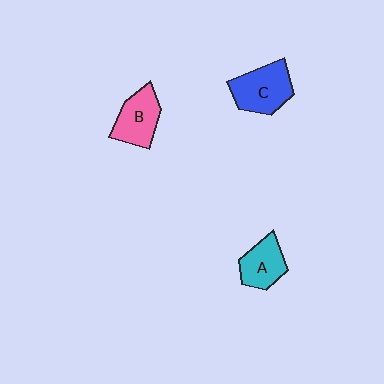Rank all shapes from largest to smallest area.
From largest to smallest: C (blue), B (pink), A (cyan).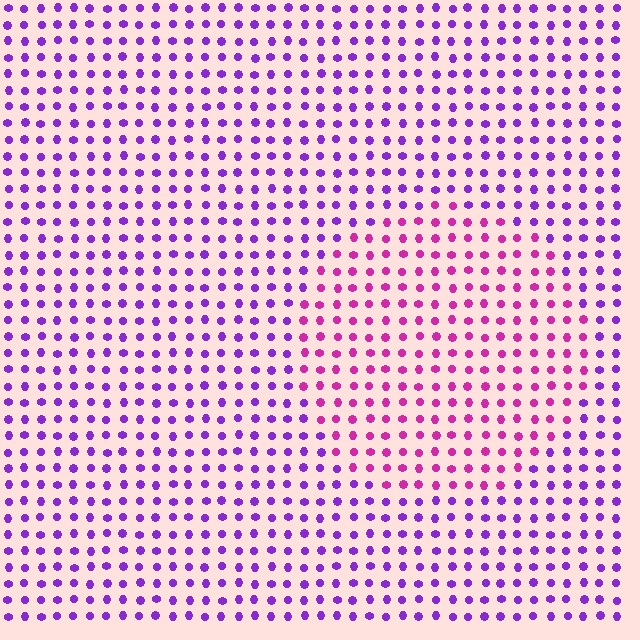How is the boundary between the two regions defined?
The boundary is defined purely by a slight shift in hue (about 40 degrees). Spacing, size, and orientation are identical on both sides.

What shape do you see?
I see a circle.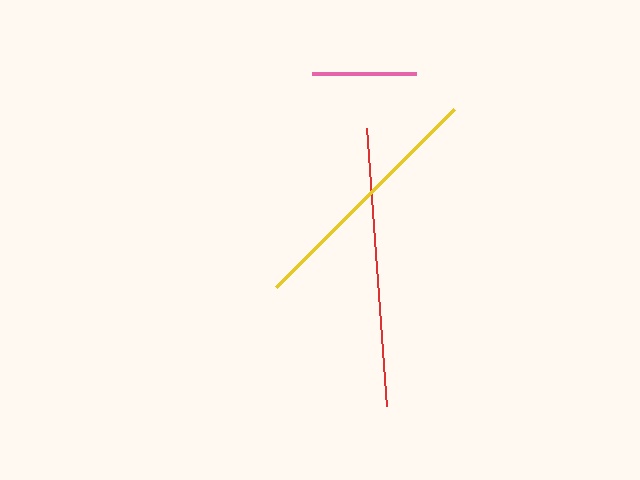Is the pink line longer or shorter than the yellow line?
The yellow line is longer than the pink line.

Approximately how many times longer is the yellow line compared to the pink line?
The yellow line is approximately 2.4 times the length of the pink line.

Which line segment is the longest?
The red line is the longest at approximately 279 pixels.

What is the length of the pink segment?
The pink segment is approximately 104 pixels long.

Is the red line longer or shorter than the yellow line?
The red line is longer than the yellow line.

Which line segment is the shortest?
The pink line is the shortest at approximately 104 pixels.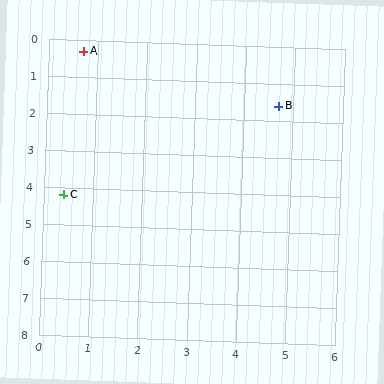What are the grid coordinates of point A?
Point A is at approximately (0.7, 0.3).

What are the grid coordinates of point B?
Point B is at approximately (4.7, 1.6).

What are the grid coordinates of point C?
Point C is at approximately (0.4, 4.2).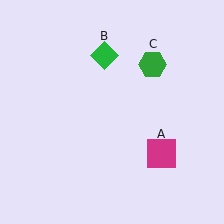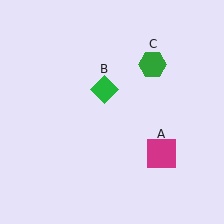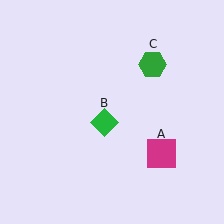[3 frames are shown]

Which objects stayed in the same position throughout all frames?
Magenta square (object A) and green hexagon (object C) remained stationary.